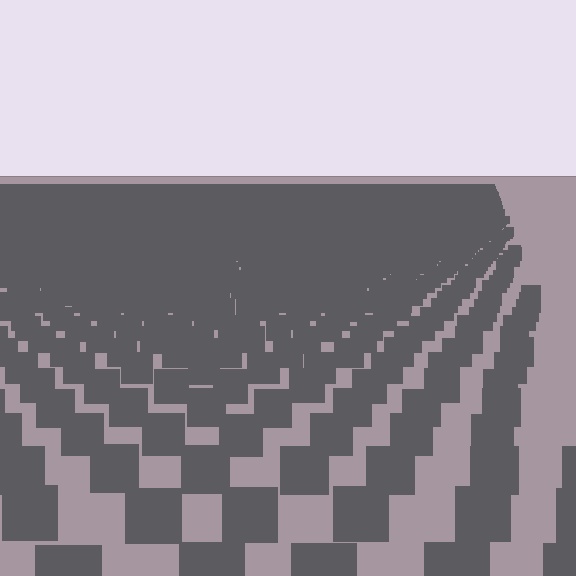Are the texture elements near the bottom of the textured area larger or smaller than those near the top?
Larger. Near the bottom, elements are closer to the viewer and appear at a bigger on-screen size.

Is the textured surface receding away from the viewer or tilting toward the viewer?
The surface is receding away from the viewer. Texture elements get smaller and denser toward the top.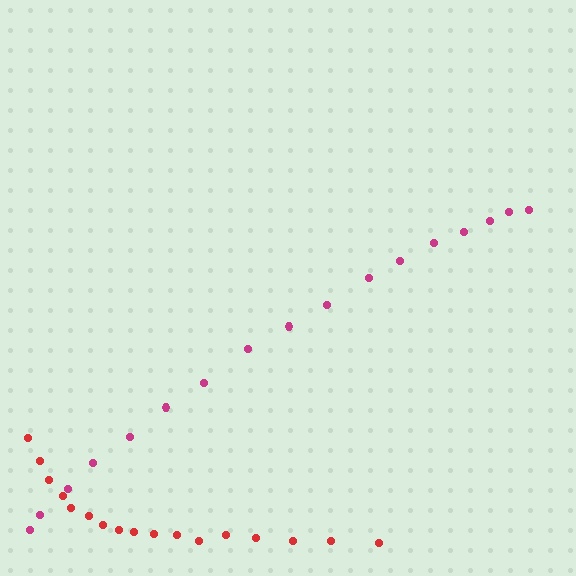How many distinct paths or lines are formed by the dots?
There are 2 distinct paths.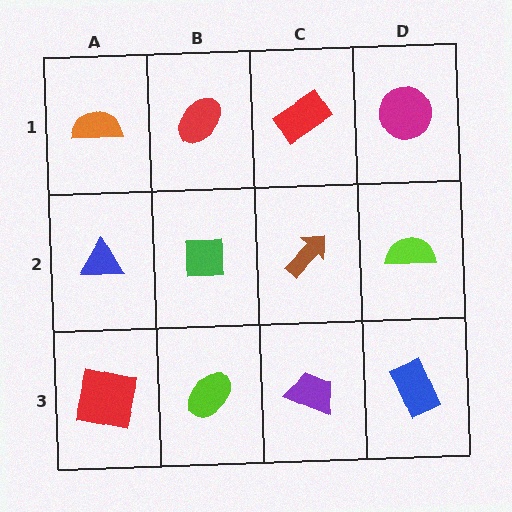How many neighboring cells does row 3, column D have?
2.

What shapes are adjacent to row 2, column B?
A red ellipse (row 1, column B), a lime ellipse (row 3, column B), a blue triangle (row 2, column A), a brown arrow (row 2, column C).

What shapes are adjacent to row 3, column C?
A brown arrow (row 2, column C), a lime ellipse (row 3, column B), a blue rectangle (row 3, column D).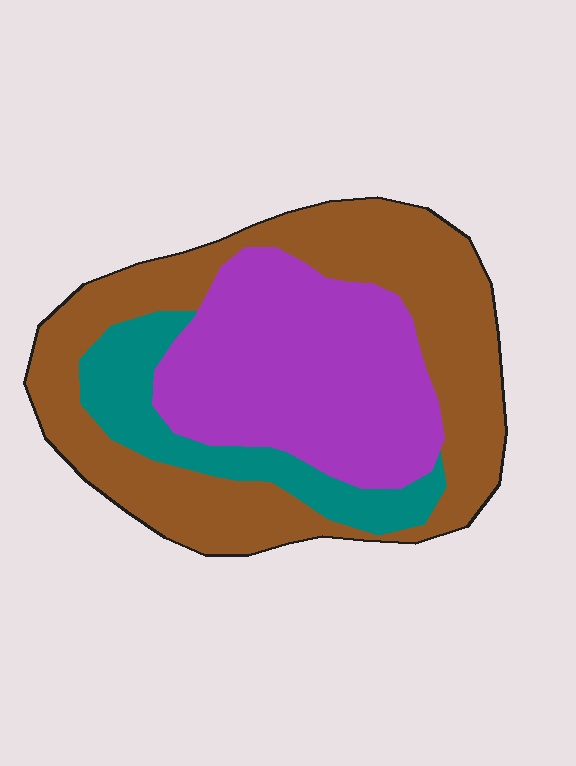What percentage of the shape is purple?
Purple takes up between a quarter and a half of the shape.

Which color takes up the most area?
Brown, at roughly 50%.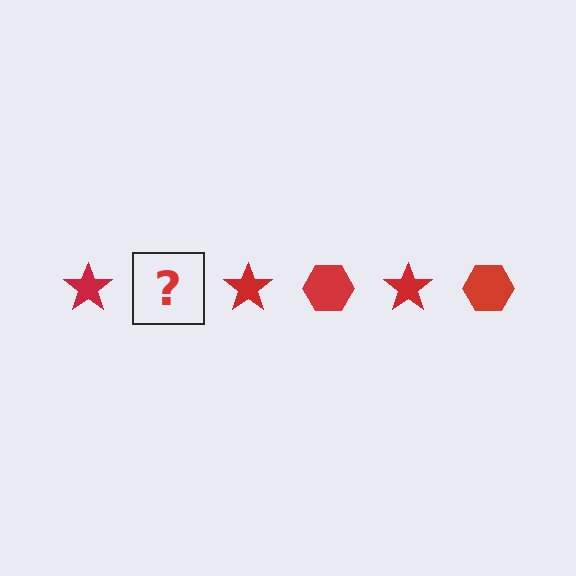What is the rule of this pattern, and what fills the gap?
The rule is that the pattern cycles through star, hexagon shapes in red. The gap should be filled with a red hexagon.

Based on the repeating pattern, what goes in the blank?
The blank should be a red hexagon.